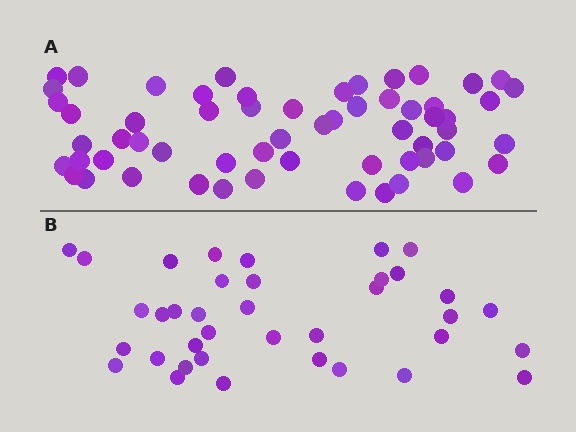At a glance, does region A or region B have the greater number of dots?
Region A (the top region) has more dots.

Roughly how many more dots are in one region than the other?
Region A has approximately 20 more dots than region B.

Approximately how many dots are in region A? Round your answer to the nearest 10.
About 60 dots. (The exact count is 59, which rounds to 60.)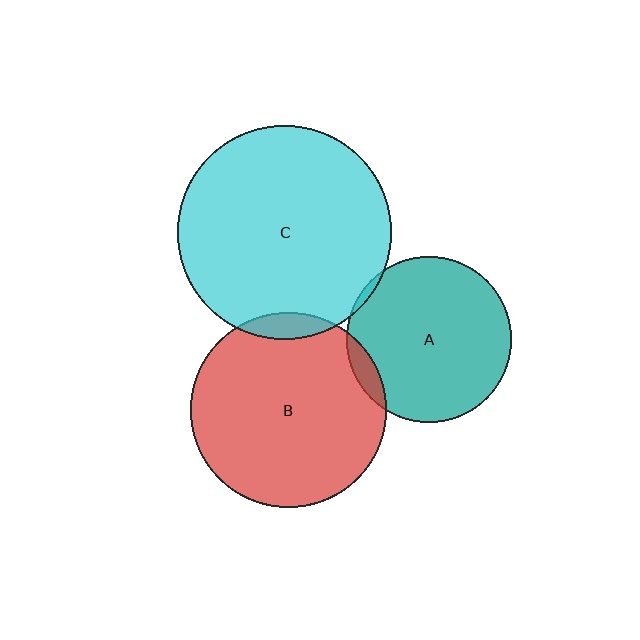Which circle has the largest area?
Circle C (cyan).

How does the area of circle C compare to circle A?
Approximately 1.7 times.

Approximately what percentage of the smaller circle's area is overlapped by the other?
Approximately 5%.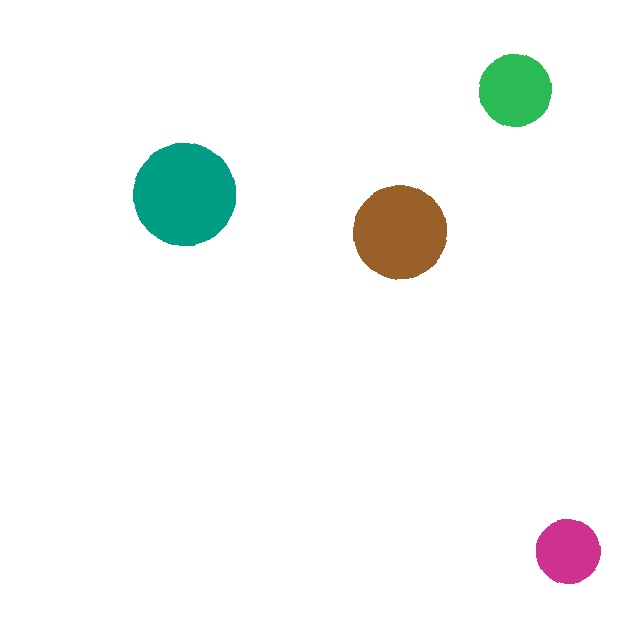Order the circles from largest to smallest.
the teal one, the brown one, the green one, the magenta one.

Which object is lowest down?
The magenta circle is bottommost.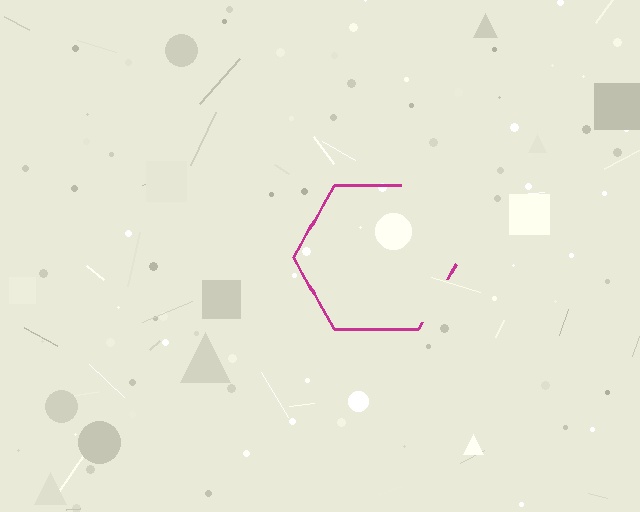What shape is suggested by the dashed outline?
The dashed outline suggests a hexagon.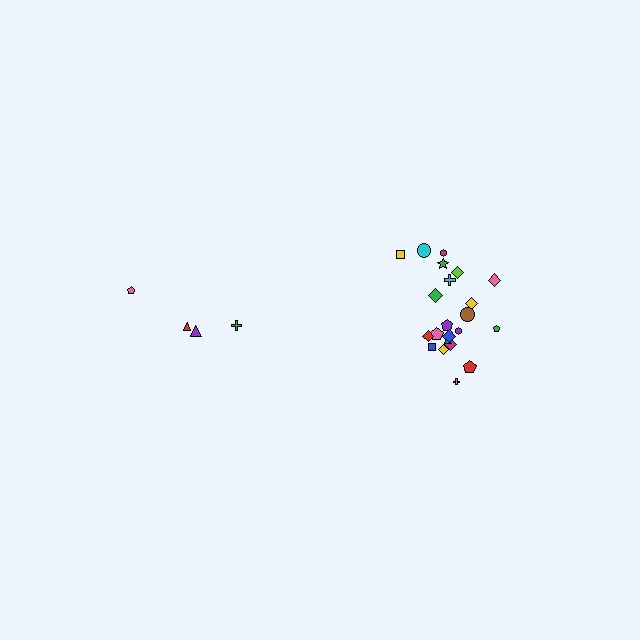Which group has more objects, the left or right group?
The right group.